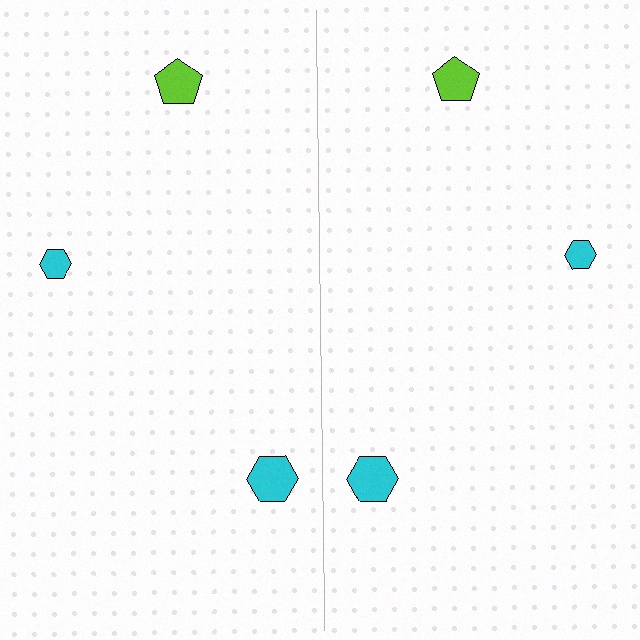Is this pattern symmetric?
Yes, this pattern has bilateral (reflection) symmetry.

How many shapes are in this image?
There are 6 shapes in this image.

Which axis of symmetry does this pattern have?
The pattern has a vertical axis of symmetry running through the center of the image.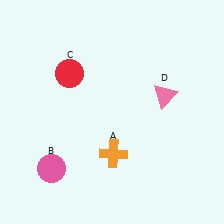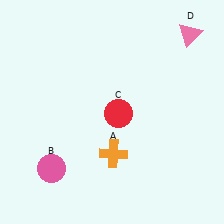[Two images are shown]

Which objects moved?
The objects that moved are: the red circle (C), the pink triangle (D).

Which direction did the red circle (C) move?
The red circle (C) moved right.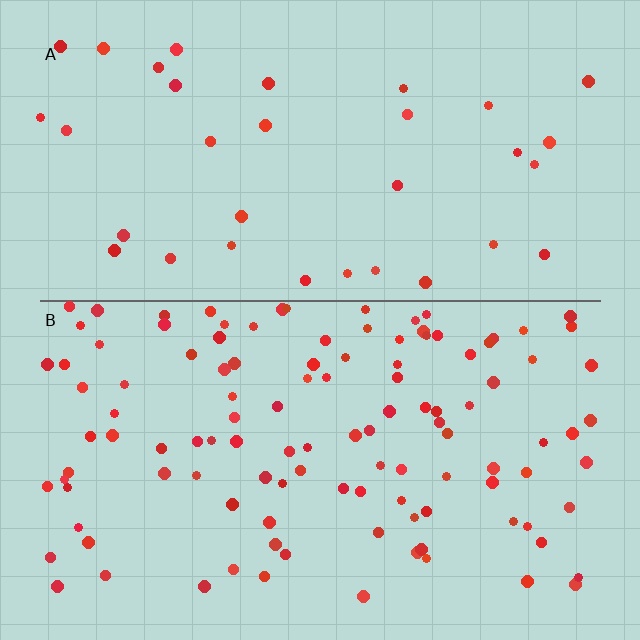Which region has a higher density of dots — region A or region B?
B (the bottom).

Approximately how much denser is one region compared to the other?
Approximately 3.3× — region B over region A.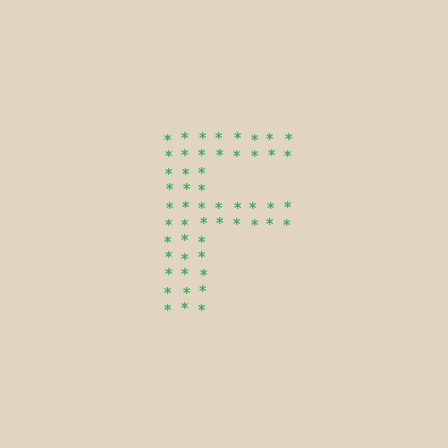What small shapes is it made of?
It is made of small asterisks.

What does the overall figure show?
The overall figure shows the letter F.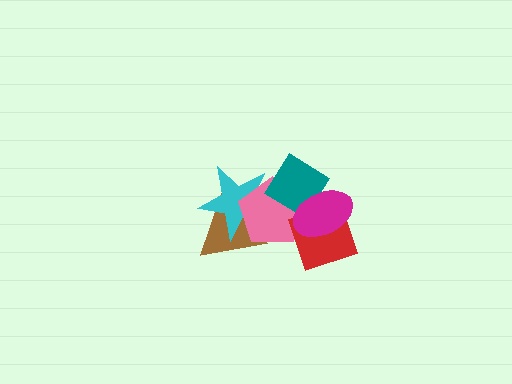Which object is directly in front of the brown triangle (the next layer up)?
The cyan star is directly in front of the brown triangle.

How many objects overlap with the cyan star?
3 objects overlap with the cyan star.